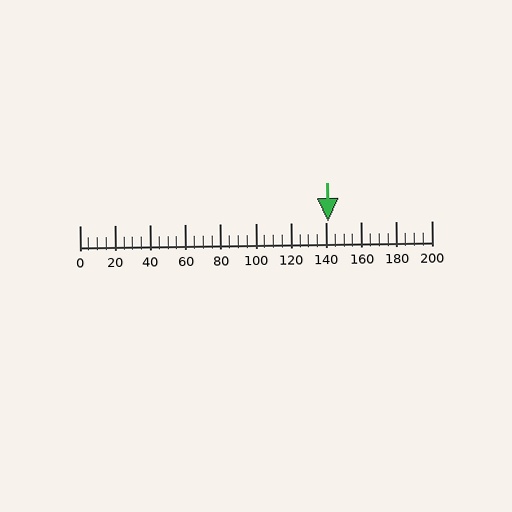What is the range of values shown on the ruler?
The ruler shows values from 0 to 200.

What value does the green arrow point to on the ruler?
The green arrow points to approximately 141.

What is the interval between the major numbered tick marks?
The major tick marks are spaced 20 units apart.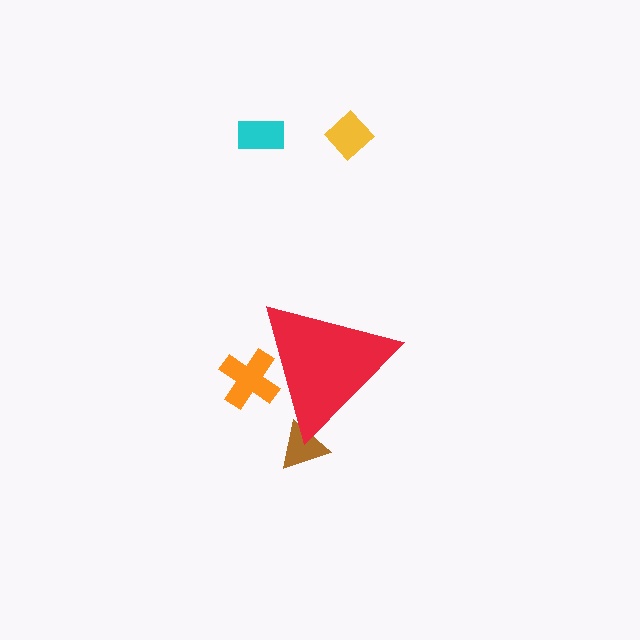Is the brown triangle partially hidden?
Yes, the brown triangle is partially hidden behind the red triangle.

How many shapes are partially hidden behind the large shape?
2 shapes are partially hidden.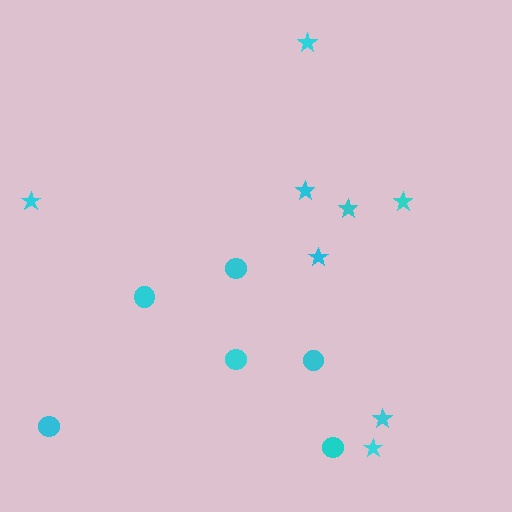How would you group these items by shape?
There are 2 groups: one group of stars (8) and one group of circles (6).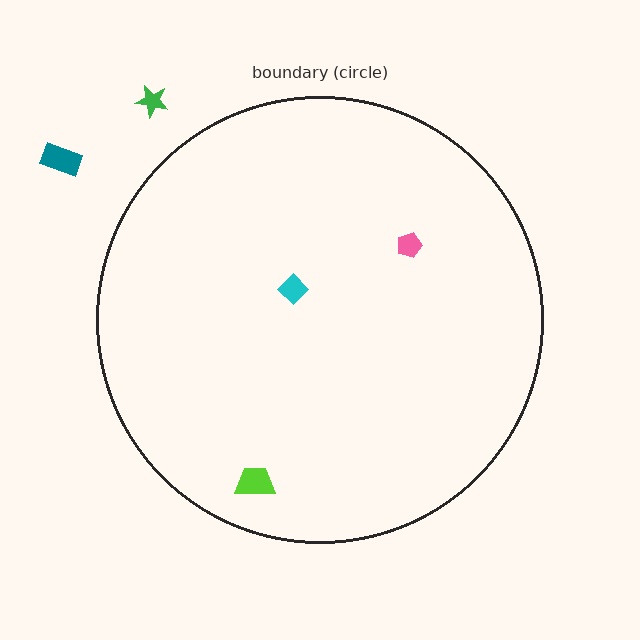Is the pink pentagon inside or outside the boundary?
Inside.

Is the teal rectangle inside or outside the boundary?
Outside.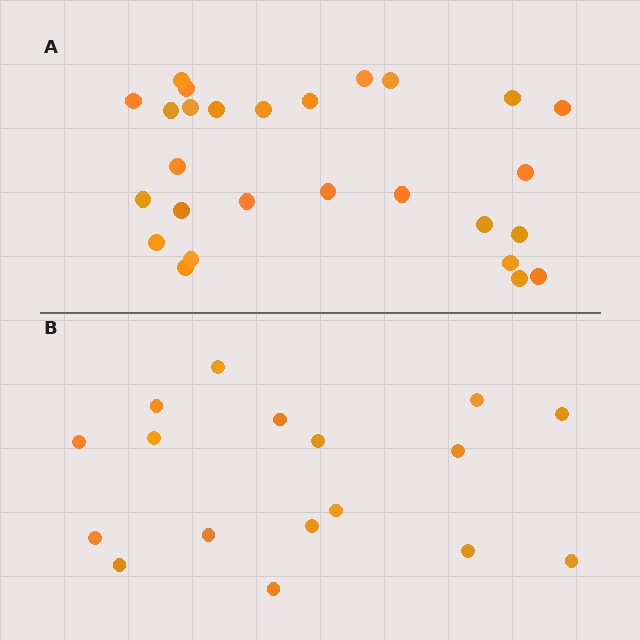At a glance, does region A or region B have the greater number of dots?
Region A (the top region) has more dots.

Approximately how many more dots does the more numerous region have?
Region A has roughly 10 or so more dots than region B.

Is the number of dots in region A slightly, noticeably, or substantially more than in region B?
Region A has substantially more. The ratio is roughly 1.6 to 1.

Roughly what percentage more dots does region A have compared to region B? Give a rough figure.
About 60% more.